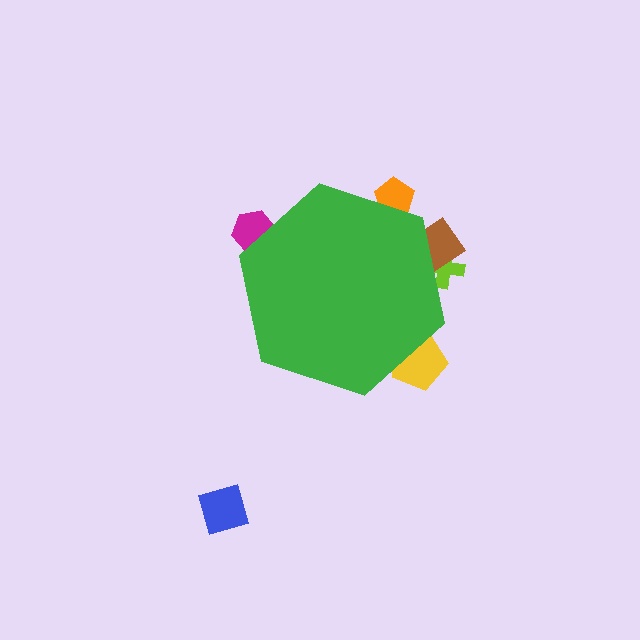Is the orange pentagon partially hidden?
Yes, the orange pentagon is partially hidden behind the green hexagon.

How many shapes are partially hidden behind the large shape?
5 shapes are partially hidden.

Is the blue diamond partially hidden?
No, the blue diamond is fully visible.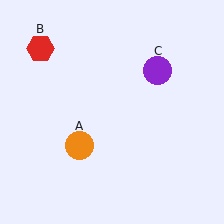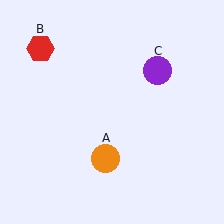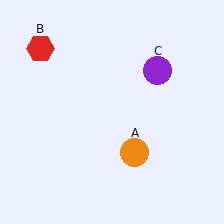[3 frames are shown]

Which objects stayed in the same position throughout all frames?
Red hexagon (object B) and purple circle (object C) remained stationary.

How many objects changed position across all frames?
1 object changed position: orange circle (object A).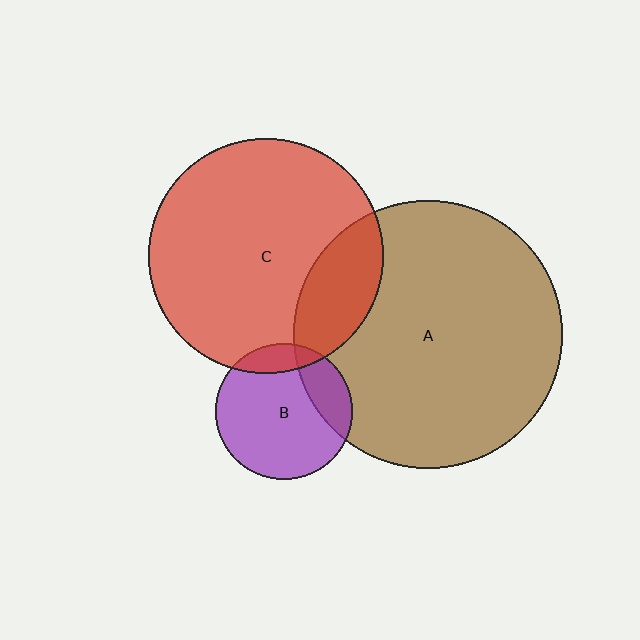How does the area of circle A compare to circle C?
Approximately 1.3 times.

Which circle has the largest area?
Circle A (brown).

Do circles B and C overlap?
Yes.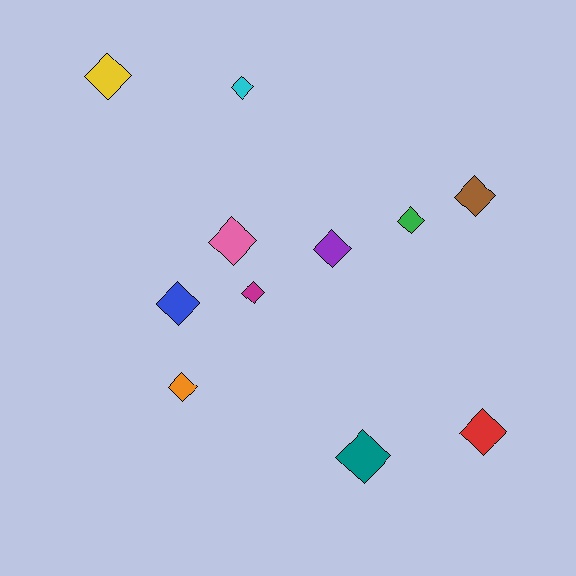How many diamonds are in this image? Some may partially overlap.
There are 11 diamonds.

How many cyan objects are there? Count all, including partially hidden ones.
There is 1 cyan object.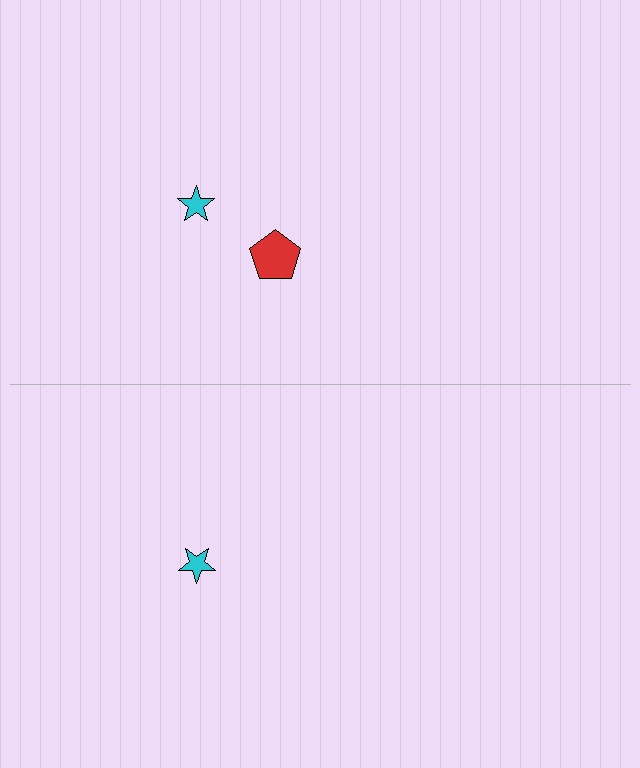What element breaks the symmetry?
A red pentagon is missing from the bottom side.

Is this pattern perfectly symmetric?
No, the pattern is not perfectly symmetric. A red pentagon is missing from the bottom side.